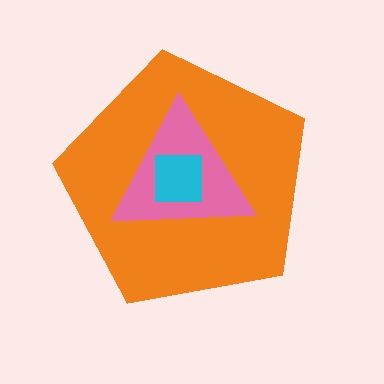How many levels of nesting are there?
3.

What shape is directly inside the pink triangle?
The cyan square.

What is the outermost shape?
The orange pentagon.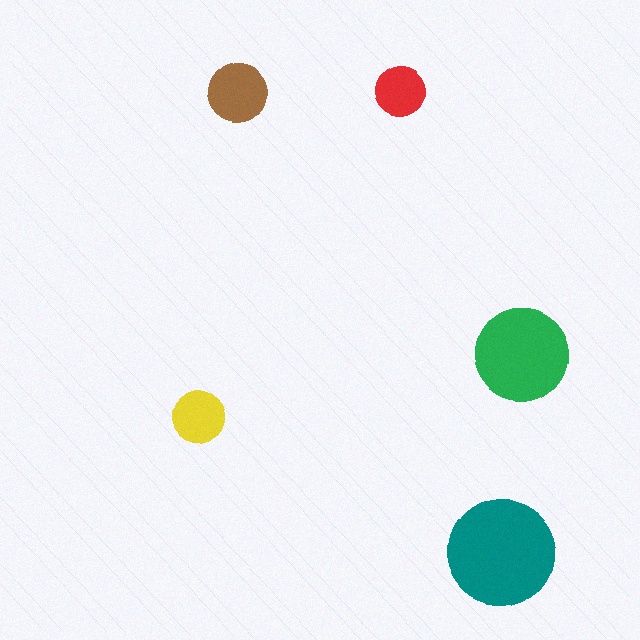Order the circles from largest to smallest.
the teal one, the green one, the brown one, the yellow one, the red one.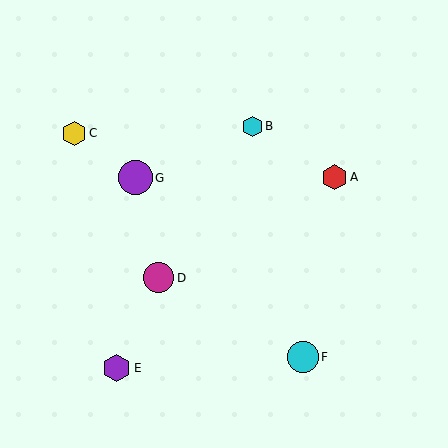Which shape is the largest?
The purple circle (labeled G) is the largest.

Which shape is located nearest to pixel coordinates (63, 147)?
The yellow hexagon (labeled C) at (74, 133) is nearest to that location.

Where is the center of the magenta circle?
The center of the magenta circle is at (159, 278).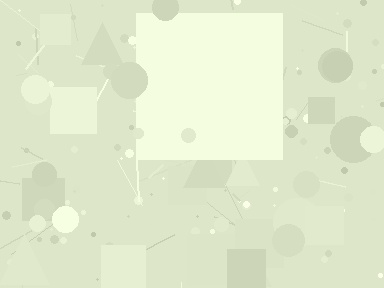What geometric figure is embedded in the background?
A square is embedded in the background.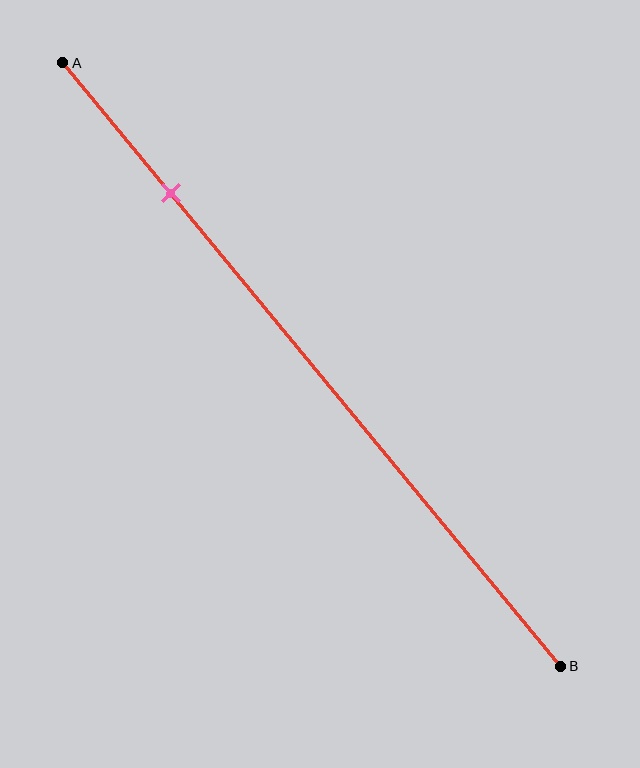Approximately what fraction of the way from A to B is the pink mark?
The pink mark is approximately 20% of the way from A to B.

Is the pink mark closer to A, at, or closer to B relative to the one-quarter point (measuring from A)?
The pink mark is closer to point A than the one-quarter point of segment AB.